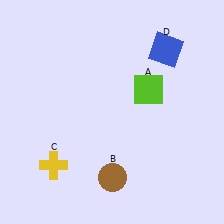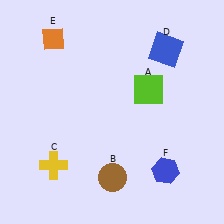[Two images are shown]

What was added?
An orange diamond (E), a blue hexagon (F) were added in Image 2.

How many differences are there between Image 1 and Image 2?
There are 2 differences between the two images.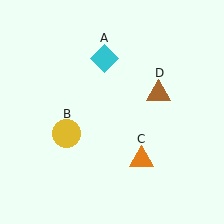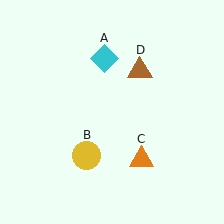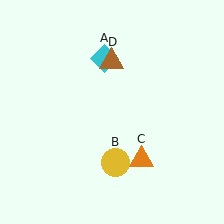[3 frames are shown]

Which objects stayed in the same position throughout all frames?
Cyan diamond (object A) and orange triangle (object C) remained stationary.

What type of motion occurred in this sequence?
The yellow circle (object B), brown triangle (object D) rotated counterclockwise around the center of the scene.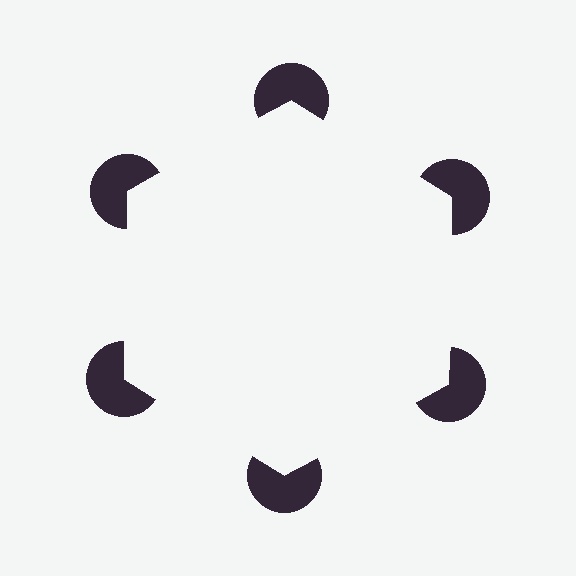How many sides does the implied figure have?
6 sides.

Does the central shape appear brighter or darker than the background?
It typically appears slightly brighter than the background, even though no actual brightness change is drawn.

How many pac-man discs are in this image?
There are 6 — one at each vertex of the illusory hexagon.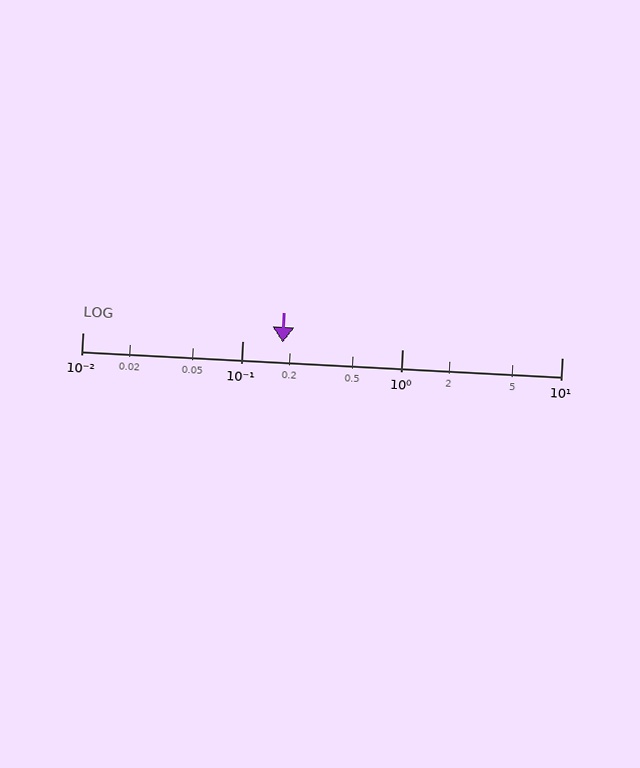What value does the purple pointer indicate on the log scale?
The pointer indicates approximately 0.18.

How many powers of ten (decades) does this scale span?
The scale spans 3 decades, from 0.01 to 10.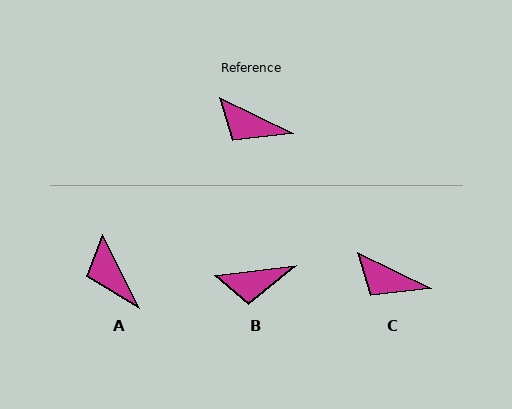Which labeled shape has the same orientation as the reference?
C.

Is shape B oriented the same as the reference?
No, it is off by about 33 degrees.